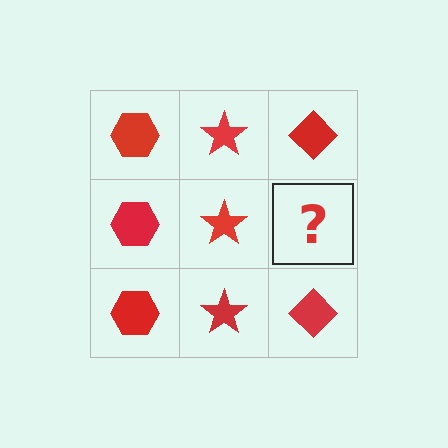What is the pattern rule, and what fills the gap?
The rule is that each column has a consistent shape. The gap should be filled with a red diamond.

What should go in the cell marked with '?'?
The missing cell should contain a red diamond.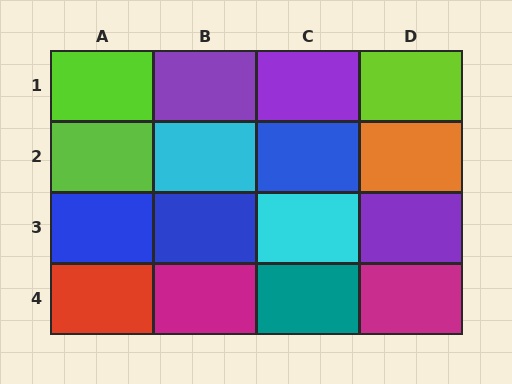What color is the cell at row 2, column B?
Cyan.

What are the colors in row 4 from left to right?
Red, magenta, teal, magenta.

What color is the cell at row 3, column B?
Blue.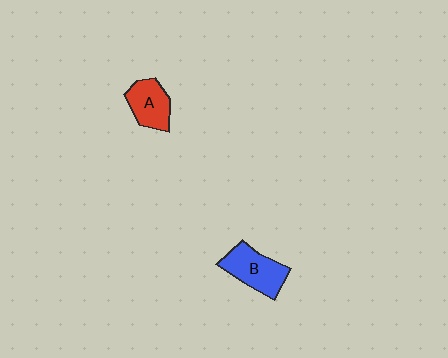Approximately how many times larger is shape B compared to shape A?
Approximately 1.2 times.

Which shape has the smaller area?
Shape A (red).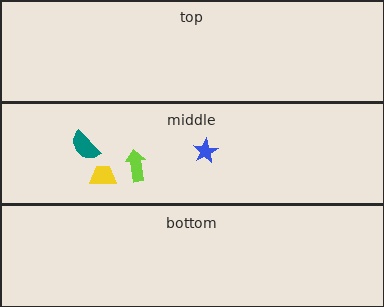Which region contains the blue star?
The middle region.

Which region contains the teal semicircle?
The middle region.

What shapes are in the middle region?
The yellow trapezoid, the teal semicircle, the blue star, the lime arrow.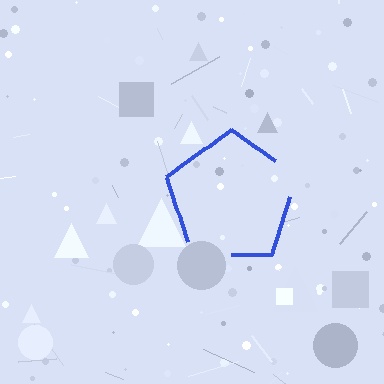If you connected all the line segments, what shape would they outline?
They would outline a pentagon.